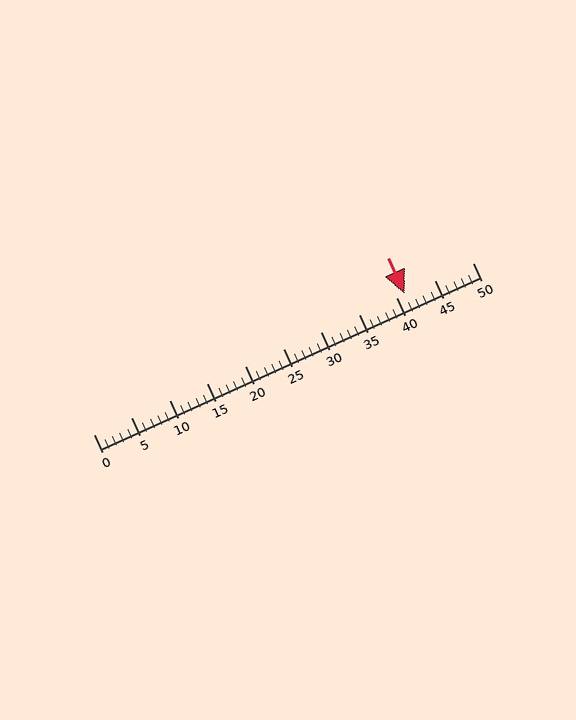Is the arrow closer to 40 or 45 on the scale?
The arrow is closer to 40.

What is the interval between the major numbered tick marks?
The major tick marks are spaced 5 units apart.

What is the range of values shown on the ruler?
The ruler shows values from 0 to 50.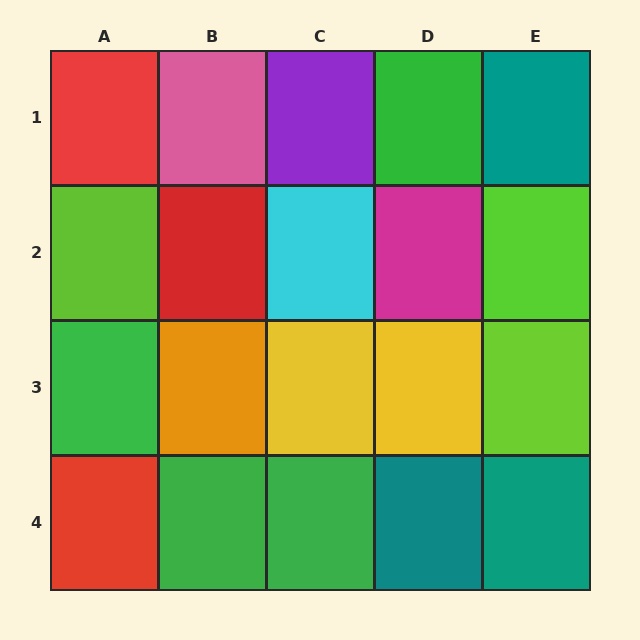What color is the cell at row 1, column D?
Green.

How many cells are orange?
1 cell is orange.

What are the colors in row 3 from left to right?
Green, orange, yellow, yellow, lime.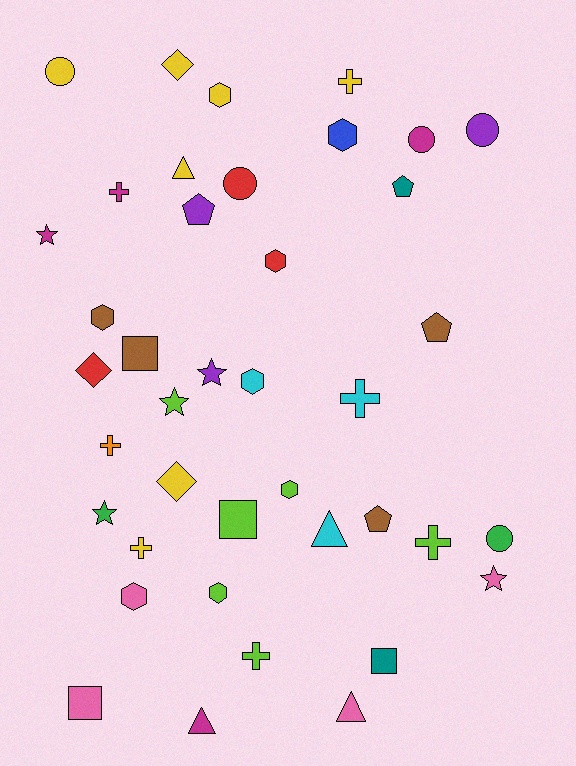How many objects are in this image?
There are 40 objects.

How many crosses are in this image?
There are 7 crosses.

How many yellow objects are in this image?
There are 7 yellow objects.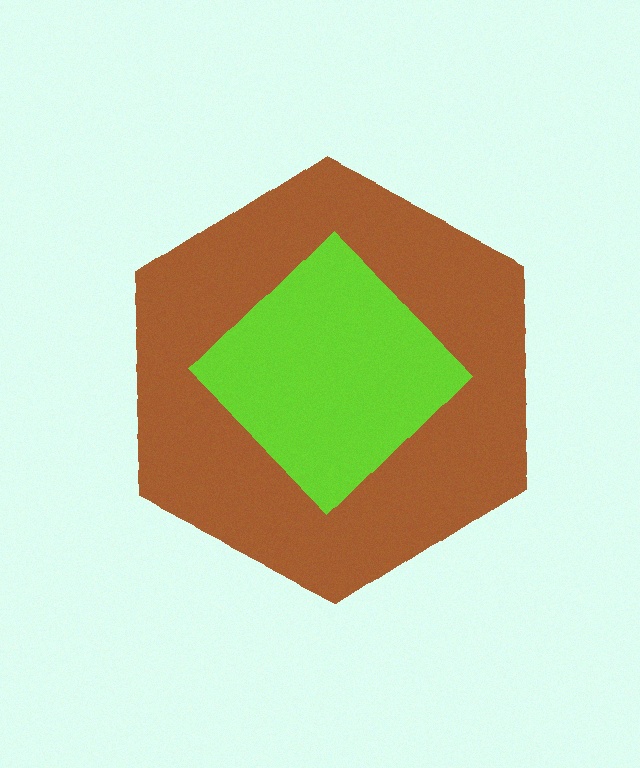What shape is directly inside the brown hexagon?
The lime diamond.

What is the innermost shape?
The lime diamond.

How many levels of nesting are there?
2.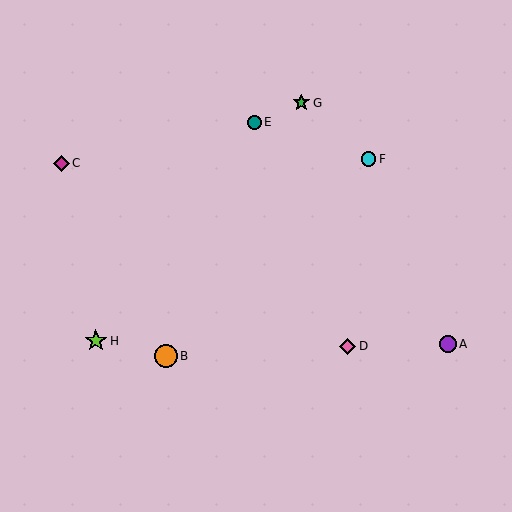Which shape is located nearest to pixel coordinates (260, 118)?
The teal circle (labeled E) at (254, 122) is nearest to that location.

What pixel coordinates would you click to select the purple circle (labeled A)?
Click at (448, 344) to select the purple circle A.